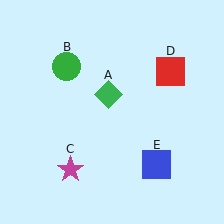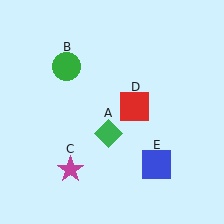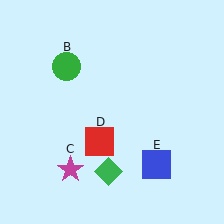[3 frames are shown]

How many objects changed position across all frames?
2 objects changed position: green diamond (object A), red square (object D).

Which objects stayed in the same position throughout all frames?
Green circle (object B) and magenta star (object C) and blue square (object E) remained stationary.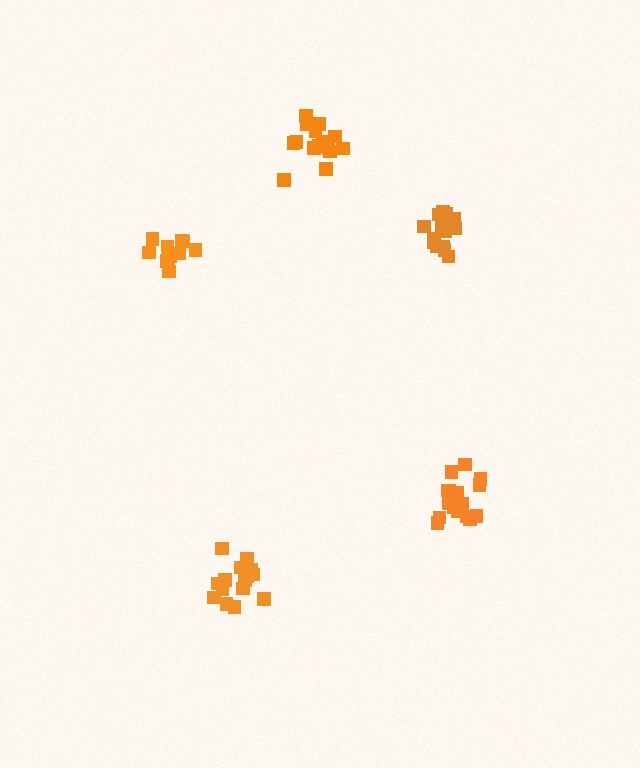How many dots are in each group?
Group 1: 18 dots, Group 2: 16 dots, Group 3: 12 dots, Group 4: 15 dots, Group 5: 16 dots (77 total).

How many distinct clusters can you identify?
There are 5 distinct clusters.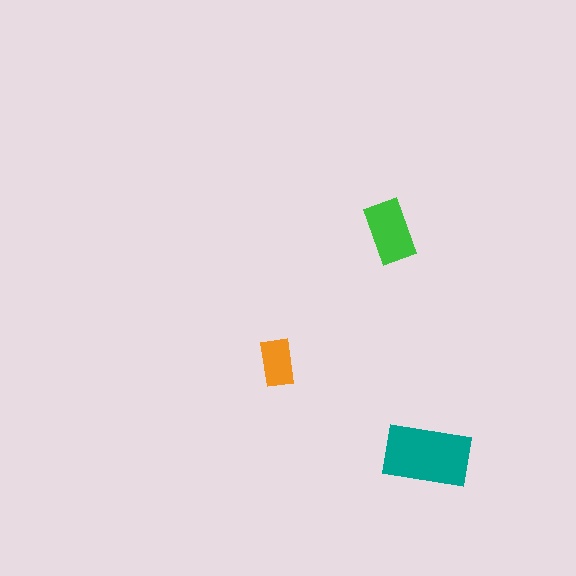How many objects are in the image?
There are 3 objects in the image.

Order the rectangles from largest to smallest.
the teal one, the green one, the orange one.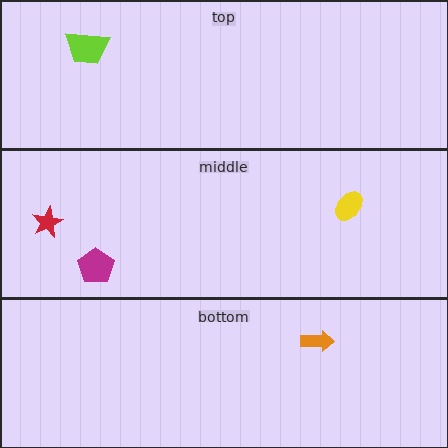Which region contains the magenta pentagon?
The middle region.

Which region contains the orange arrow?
The bottom region.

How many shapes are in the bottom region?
1.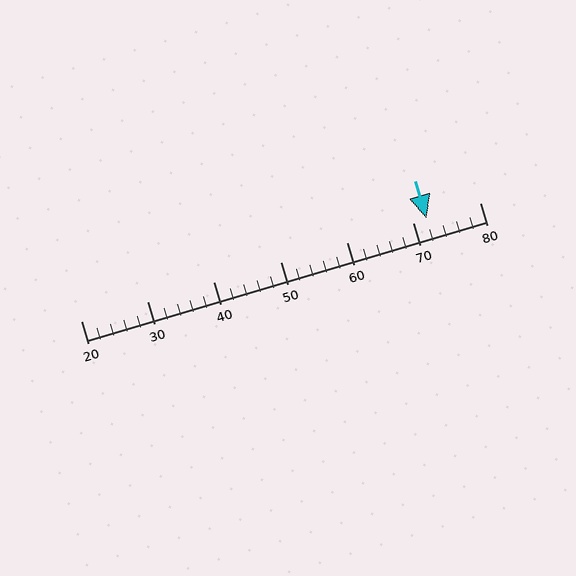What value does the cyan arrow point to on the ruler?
The cyan arrow points to approximately 72.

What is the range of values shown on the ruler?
The ruler shows values from 20 to 80.